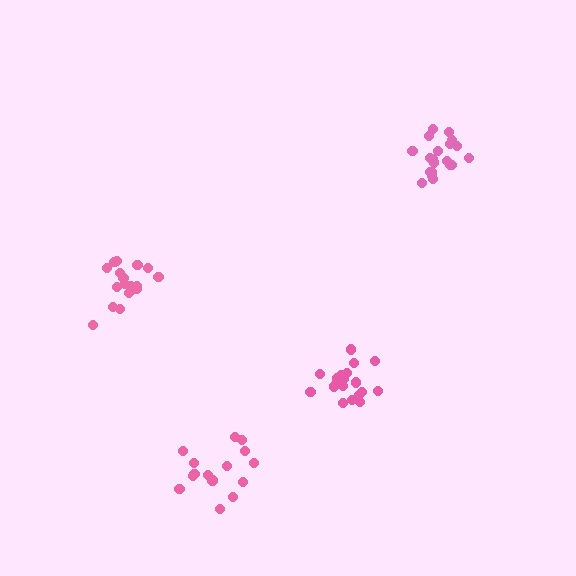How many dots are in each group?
Group 1: 18 dots, Group 2: 19 dots, Group 3: 20 dots, Group 4: 15 dots (72 total).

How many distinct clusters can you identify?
There are 4 distinct clusters.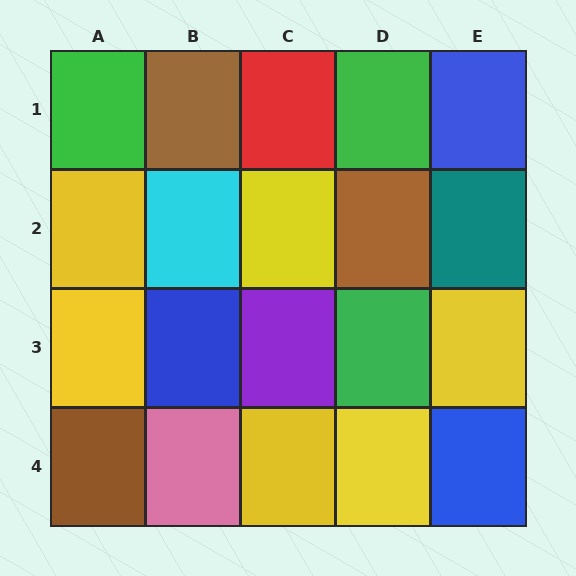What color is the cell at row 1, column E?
Blue.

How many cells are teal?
1 cell is teal.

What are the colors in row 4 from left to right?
Brown, pink, yellow, yellow, blue.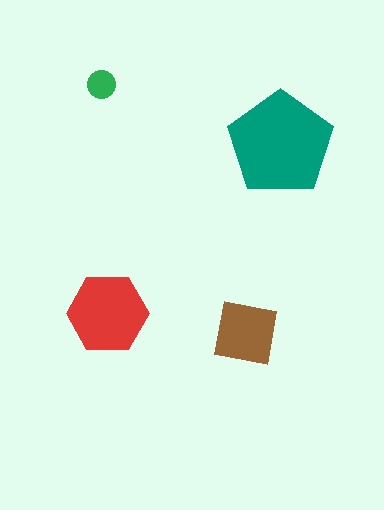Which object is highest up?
The green circle is topmost.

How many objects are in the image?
There are 4 objects in the image.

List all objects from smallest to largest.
The green circle, the brown square, the red hexagon, the teal pentagon.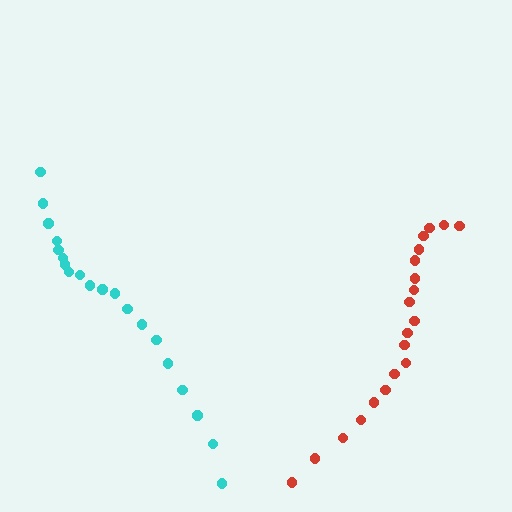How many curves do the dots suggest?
There are 2 distinct paths.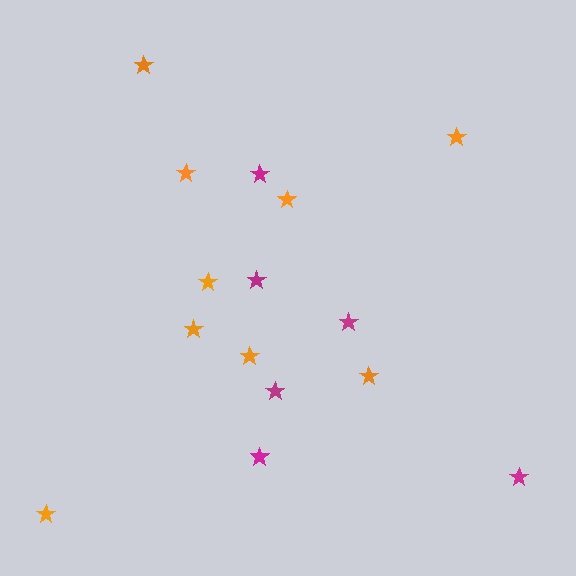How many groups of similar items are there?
There are 2 groups: one group of orange stars (9) and one group of magenta stars (6).